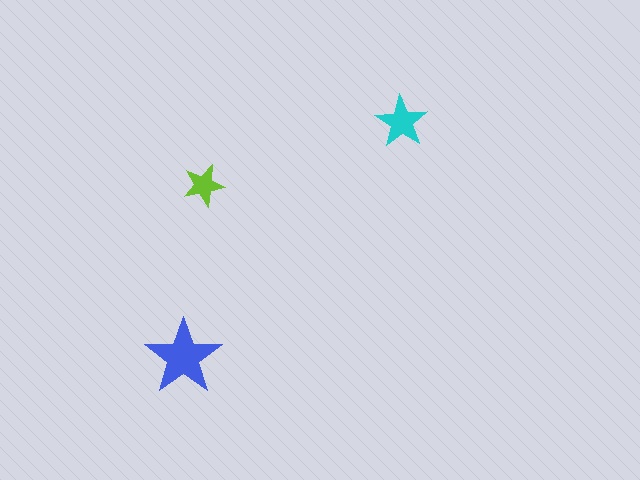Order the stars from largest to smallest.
the blue one, the cyan one, the lime one.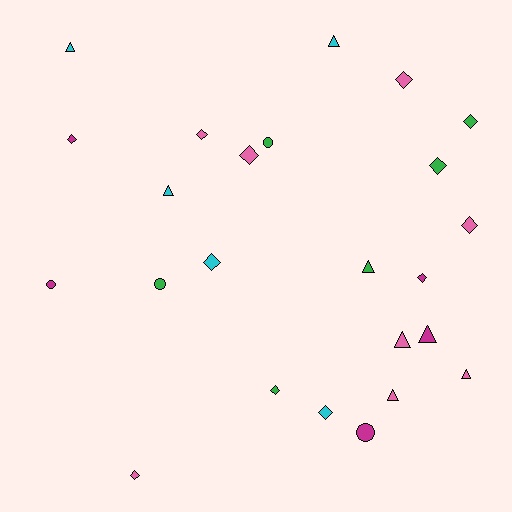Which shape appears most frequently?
Diamond, with 12 objects.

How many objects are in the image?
There are 24 objects.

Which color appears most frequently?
Pink, with 8 objects.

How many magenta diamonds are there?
There are 2 magenta diamonds.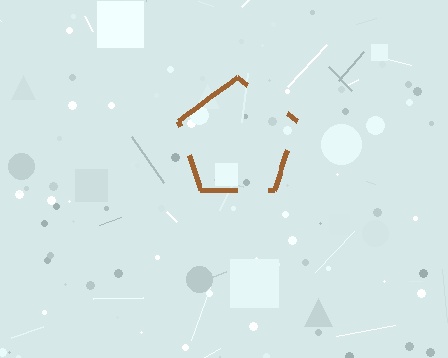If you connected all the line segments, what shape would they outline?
They would outline a pentagon.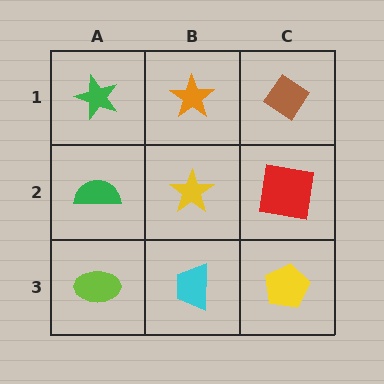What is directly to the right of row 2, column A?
A yellow star.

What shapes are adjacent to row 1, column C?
A red square (row 2, column C), an orange star (row 1, column B).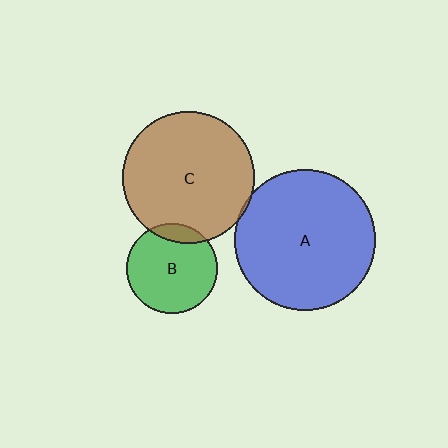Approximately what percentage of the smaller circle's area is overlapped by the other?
Approximately 5%.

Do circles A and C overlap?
Yes.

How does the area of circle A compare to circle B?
Approximately 2.4 times.